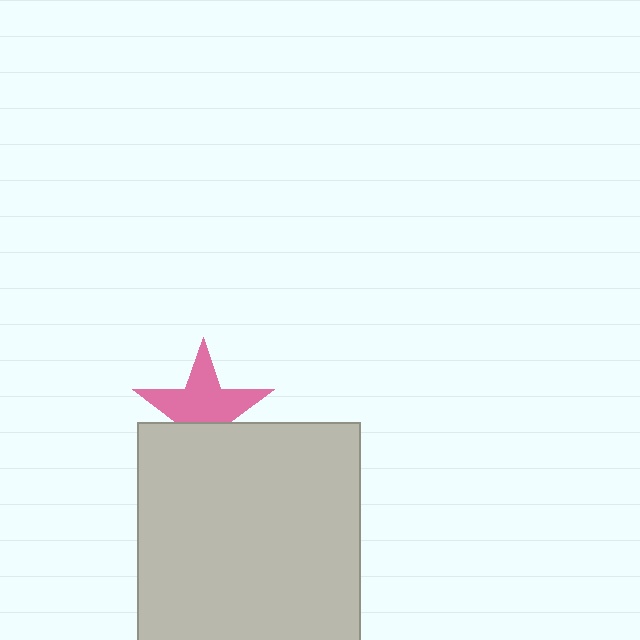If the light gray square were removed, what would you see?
You would see the complete pink star.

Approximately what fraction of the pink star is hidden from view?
Roughly 37% of the pink star is hidden behind the light gray square.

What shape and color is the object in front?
The object in front is a light gray square.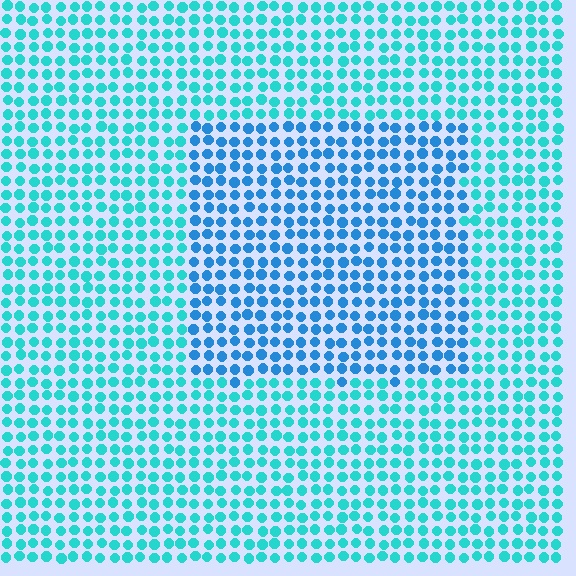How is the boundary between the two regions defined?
The boundary is defined purely by a slight shift in hue (about 30 degrees). Spacing, size, and orientation are identical on both sides.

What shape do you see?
I see a rectangle.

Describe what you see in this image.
The image is filled with small cyan elements in a uniform arrangement. A rectangle-shaped region is visible where the elements are tinted to a slightly different hue, forming a subtle color boundary.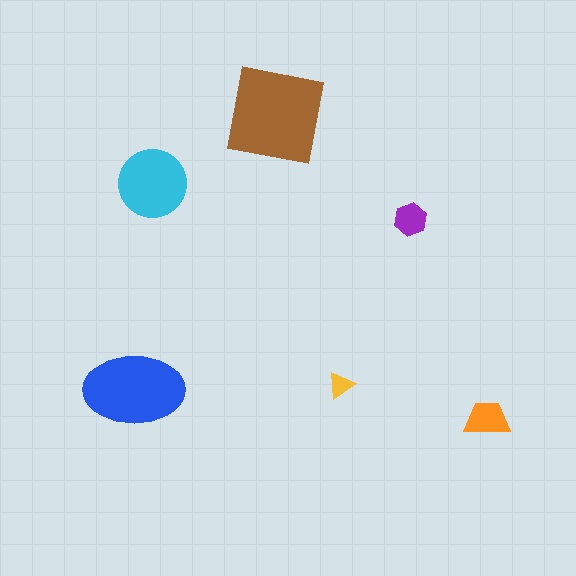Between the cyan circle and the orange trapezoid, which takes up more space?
The cyan circle.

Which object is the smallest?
The yellow triangle.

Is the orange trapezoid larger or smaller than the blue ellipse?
Smaller.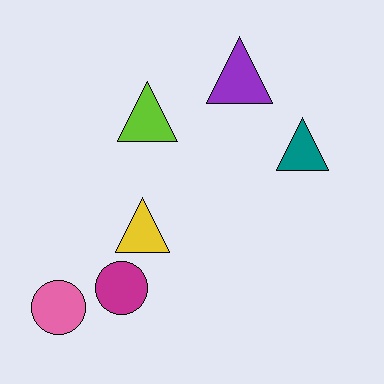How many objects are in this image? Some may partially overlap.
There are 6 objects.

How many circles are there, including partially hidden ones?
There are 2 circles.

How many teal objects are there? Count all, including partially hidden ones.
There is 1 teal object.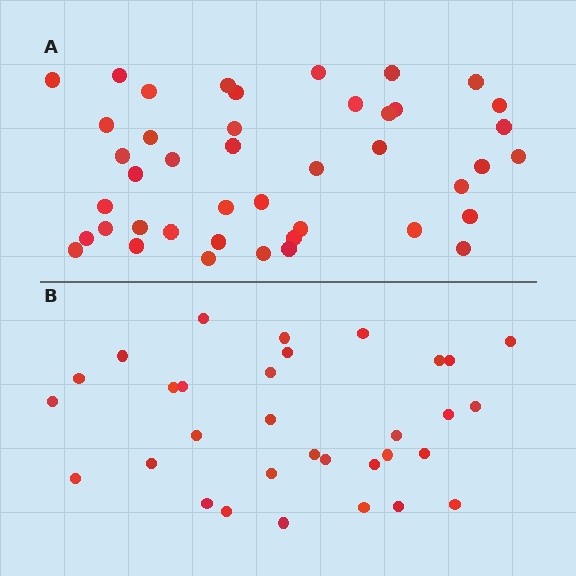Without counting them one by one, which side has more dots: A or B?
Region A (the top region) has more dots.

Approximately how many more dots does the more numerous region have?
Region A has roughly 12 or so more dots than region B.